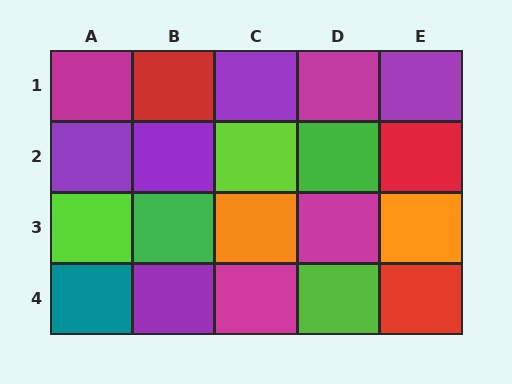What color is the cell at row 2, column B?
Purple.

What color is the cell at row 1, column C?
Purple.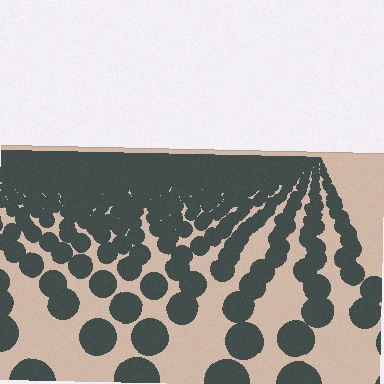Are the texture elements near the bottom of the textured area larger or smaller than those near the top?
Larger. Near the bottom, elements are closer to the viewer and appear at a bigger on-screen size.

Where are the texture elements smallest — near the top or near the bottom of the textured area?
Near the top.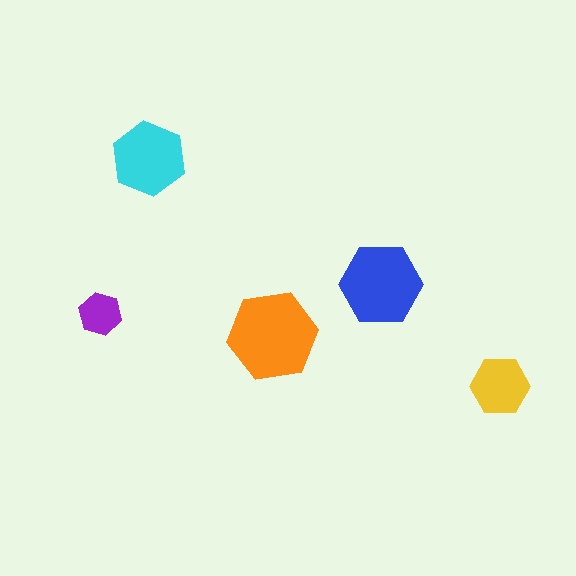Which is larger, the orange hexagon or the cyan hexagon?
The orange one.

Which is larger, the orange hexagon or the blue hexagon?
The orange one.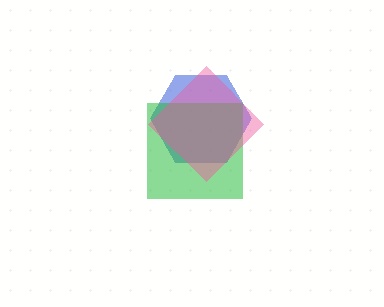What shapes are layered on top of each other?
The layered shapes are: a blue hexagon, a green square, a pink diamond.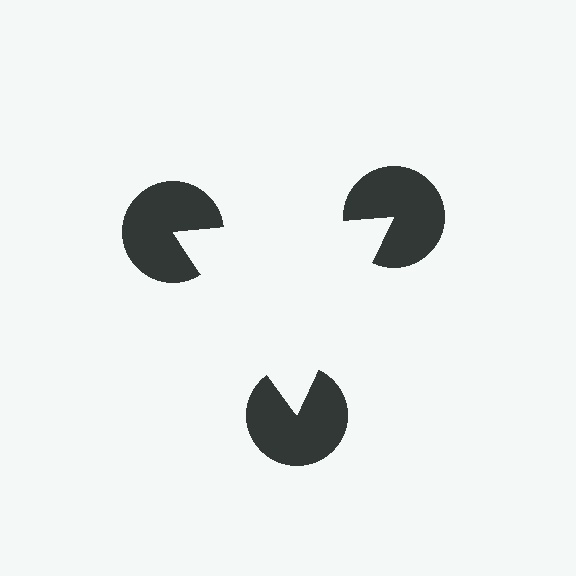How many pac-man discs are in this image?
There are 3 — one at each vertex of the illusory triangle.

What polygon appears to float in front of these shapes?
An illusory triangle — its edges are inferred from the aligned wedge cuts in the pac-man discs, not physically drawn.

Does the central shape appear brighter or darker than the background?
It typically appears slightly brighter than the background, even though no actual brightness change is drawn.